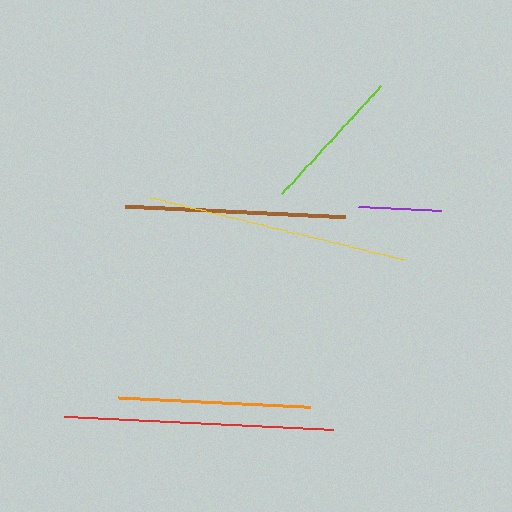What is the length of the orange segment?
The orange segment is approximately 192 pixels long.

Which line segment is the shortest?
The purple line is the shortest at approximately 84 pixels.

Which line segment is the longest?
The red line is the longest at approximately 269 pixels.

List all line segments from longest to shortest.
From longest to shortest: red, yellow, brown, orange, lime, purple.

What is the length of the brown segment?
The brown segment is approximately 219 pixels long.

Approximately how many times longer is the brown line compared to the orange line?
The brown line is approximately 1.1 times the length of the orange line.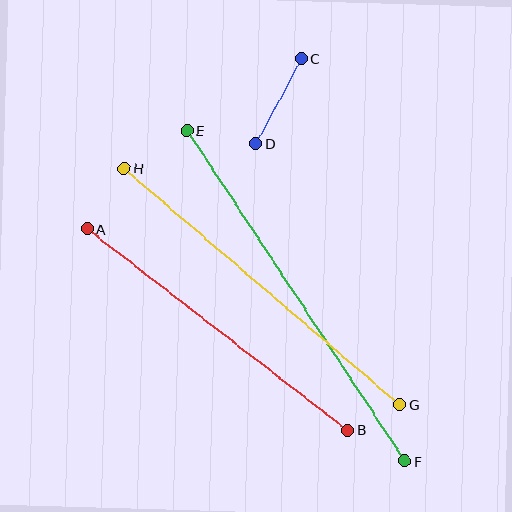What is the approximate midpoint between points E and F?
The midpoint is at approximately (296, 296) pixels.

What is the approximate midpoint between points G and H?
The midpoint is at approximately (262, 286) pixels.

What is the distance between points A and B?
The distance is approximately 330 pixels.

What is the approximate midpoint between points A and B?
The midpoint is at approximately (217, 330) pixels.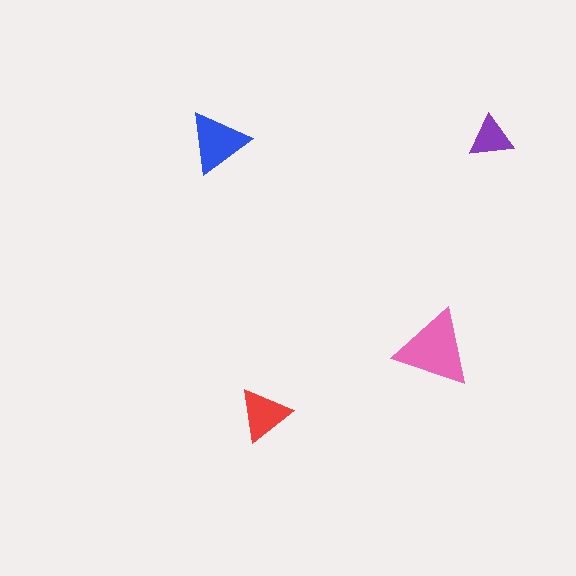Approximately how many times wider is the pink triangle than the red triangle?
About 1.5 times wider.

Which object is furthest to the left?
The blue triangle is leftmost.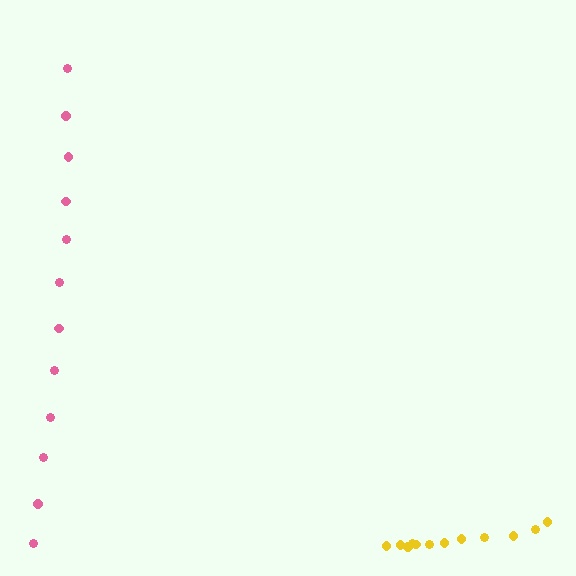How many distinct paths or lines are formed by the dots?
There are 2 distinct paths.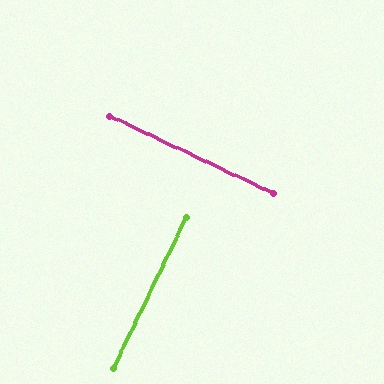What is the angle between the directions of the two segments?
Approximately 90 degrees.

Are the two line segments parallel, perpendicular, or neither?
Perpendicular — they meet at approximately 90°.